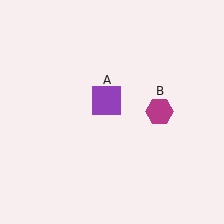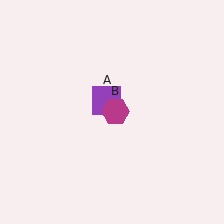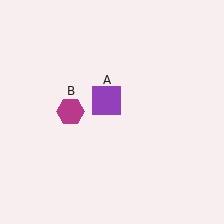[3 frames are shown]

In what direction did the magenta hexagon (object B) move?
The magenta hexagon (object B) moved left.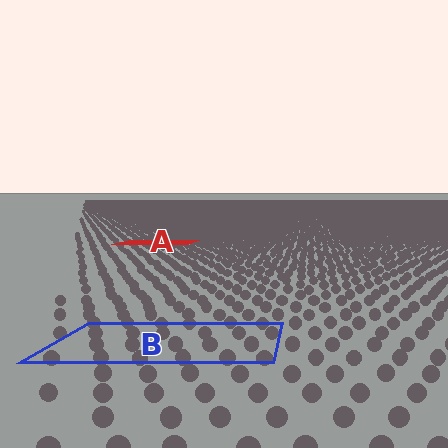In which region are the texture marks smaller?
The texture marks are smaller in region A, because it is farther away.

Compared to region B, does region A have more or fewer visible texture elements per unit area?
Region A has more texture elements per unit area — they are packed more densely because it is farther away.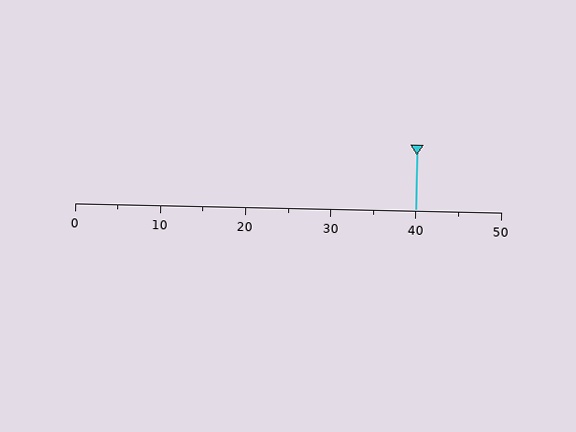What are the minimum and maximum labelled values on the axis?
The axis runs from 0 to 50.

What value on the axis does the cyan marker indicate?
The marker indicates approximately 40.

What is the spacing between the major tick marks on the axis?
The major ticks are spaced 10 apart.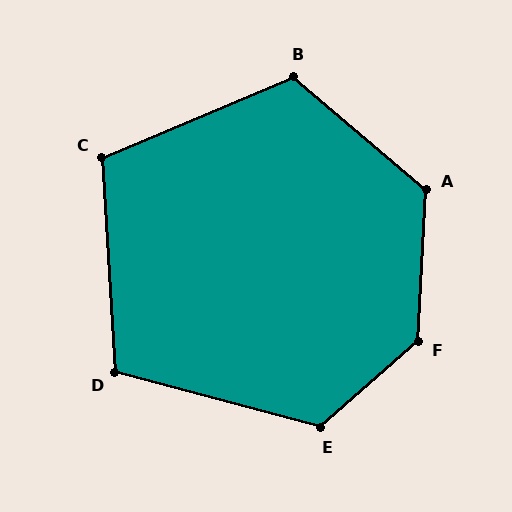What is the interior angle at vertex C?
Approximately 109 degrees (obtuse).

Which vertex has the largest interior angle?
F, at approximately 135 degrees.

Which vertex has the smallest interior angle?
D, at approximately 108 degrees.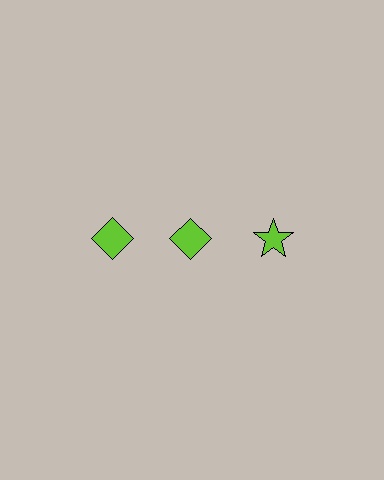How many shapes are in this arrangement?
There are 3 shapes arranged in a grid pattern.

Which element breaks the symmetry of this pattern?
The lime star in the top row, center column breaks the symmetry. All other shapes are lime diamonds.